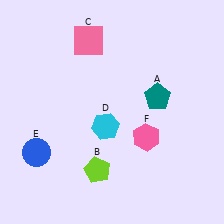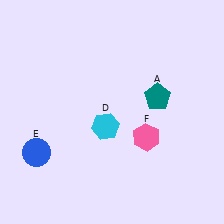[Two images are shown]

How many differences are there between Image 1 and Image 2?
There are 2 differences between the two images.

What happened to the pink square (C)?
The pink square (C) was removed in Image 2. It was in the top-left area of Image 1.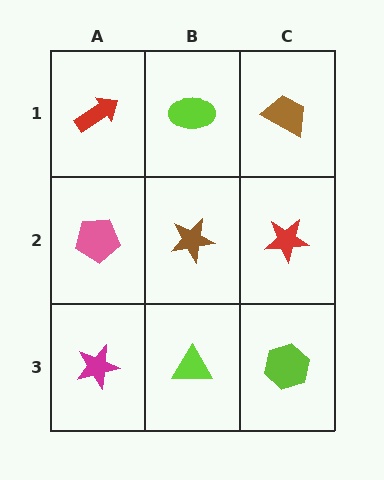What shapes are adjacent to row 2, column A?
A red arrow (row 1, column A), a magenta star (row 3, column A), a brown star (row 2, column B).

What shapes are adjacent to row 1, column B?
A brown star (row 2, column B), a red arrow (row 1, column A), a brown trapezoid (row 1, column C).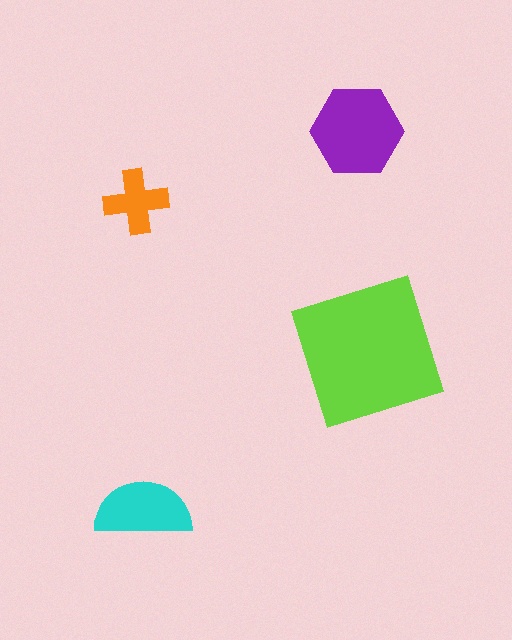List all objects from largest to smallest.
The lime square, the purple hexagon, the cyan semicircle, the orange cross.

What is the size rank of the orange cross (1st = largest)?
4th.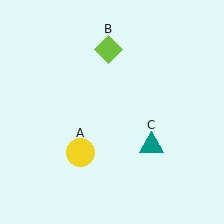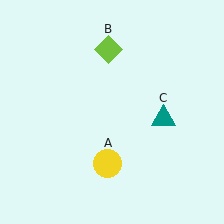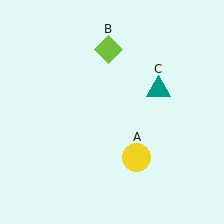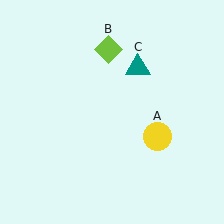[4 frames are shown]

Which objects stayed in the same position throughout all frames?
Lime diamond (object B) remained stationary.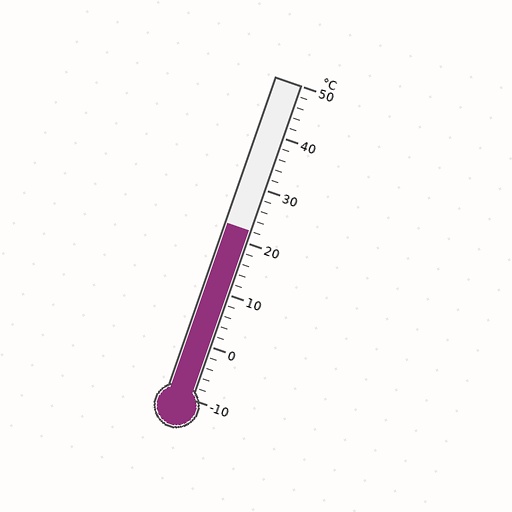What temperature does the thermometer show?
The thermometer shows approximately 22°C.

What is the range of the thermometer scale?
The thermometer scale ranges from -10°C to 50°C.